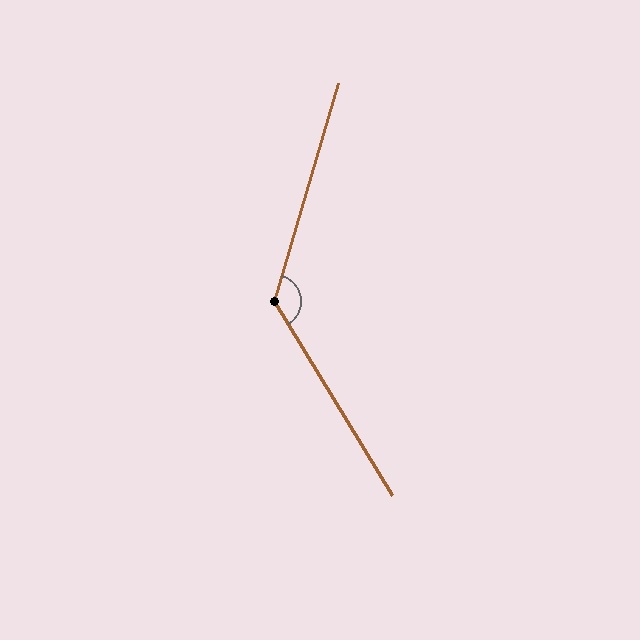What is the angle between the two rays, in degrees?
Approximately 132 degrees.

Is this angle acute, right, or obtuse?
It is obtuse.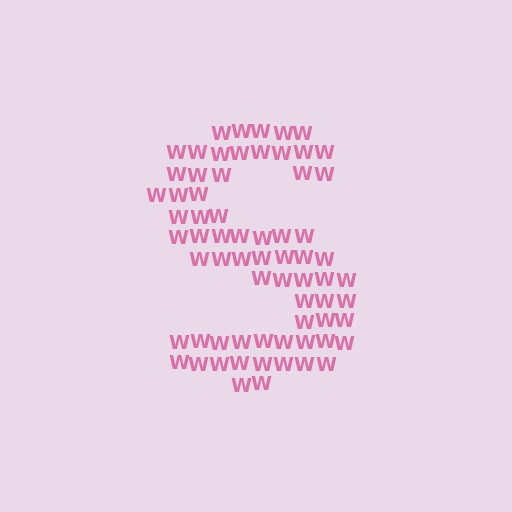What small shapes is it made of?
It is made of small letter W's.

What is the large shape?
The large shape is the letter S.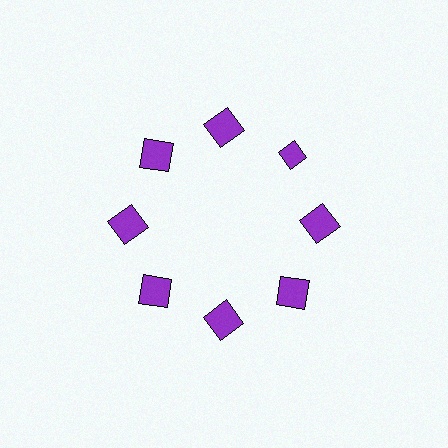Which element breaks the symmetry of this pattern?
The purple diamond at roughly the 2 o'clock position breaks the symmetry. All other shapes are purple squares.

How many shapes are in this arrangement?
There are 8 shapes arranged in a ring pattern.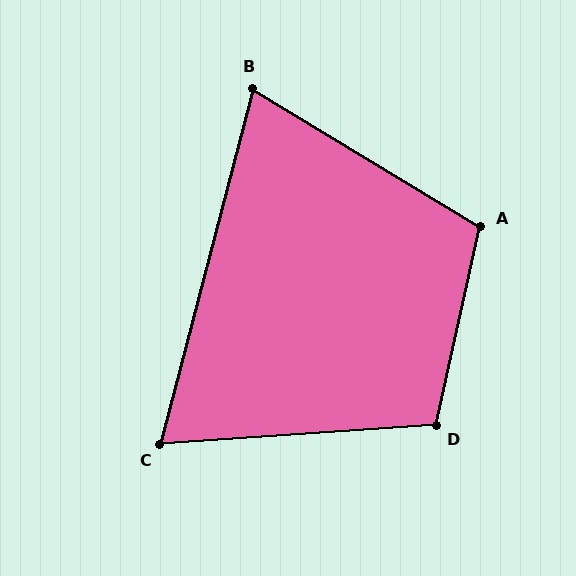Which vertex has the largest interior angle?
A, at approximately 109 degrees.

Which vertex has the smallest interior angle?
C, at approximately 71 degrees.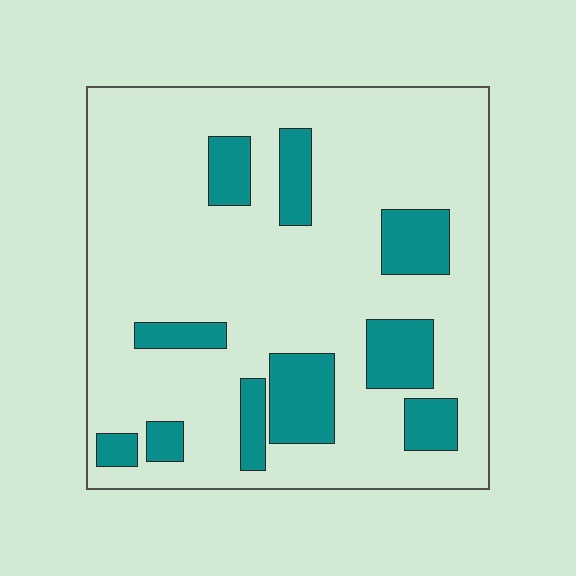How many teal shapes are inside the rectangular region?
10.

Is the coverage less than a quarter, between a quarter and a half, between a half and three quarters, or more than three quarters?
Less than a quarter.